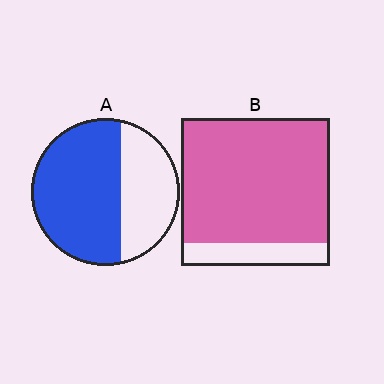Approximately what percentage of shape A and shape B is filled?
A is approximately 65% and B is approximately 85%.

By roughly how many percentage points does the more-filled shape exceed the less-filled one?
By roughly 20 percentage points (B over A).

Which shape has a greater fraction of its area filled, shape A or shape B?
Shape B.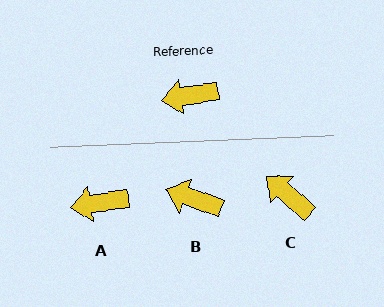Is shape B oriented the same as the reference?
No, it is off by about 28 degrees.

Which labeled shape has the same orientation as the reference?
A.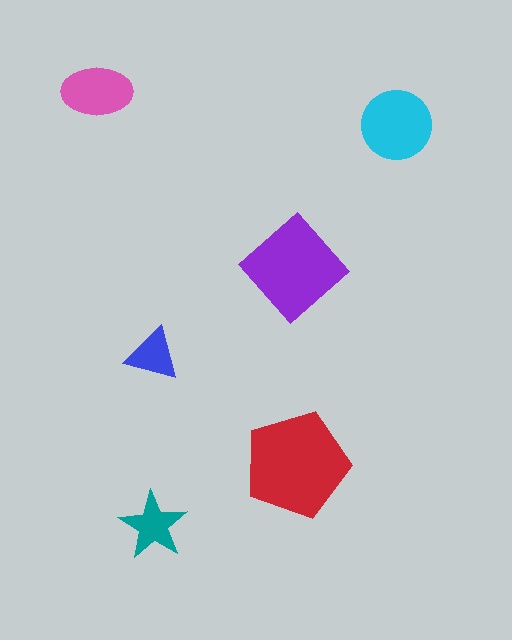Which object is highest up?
The pink ellipse is topmost.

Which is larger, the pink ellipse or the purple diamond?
The purple diamond.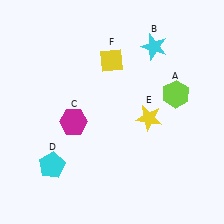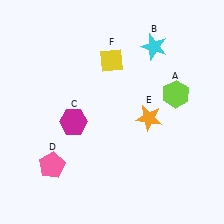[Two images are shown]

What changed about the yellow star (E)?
In Image 1, E is yellow. In Image 2, it changed to orange.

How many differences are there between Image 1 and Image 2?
There are 2 differences between the two images.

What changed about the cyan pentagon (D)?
In Image 1, D is cyan. In Image 2, it changed to pink.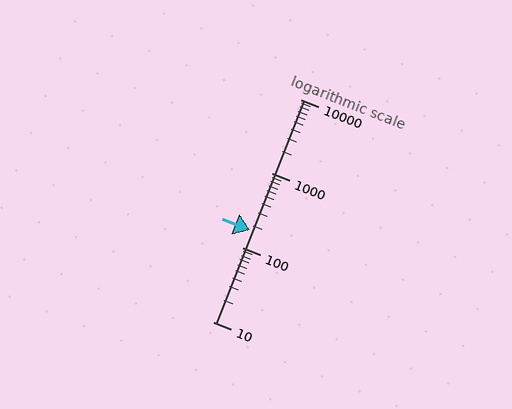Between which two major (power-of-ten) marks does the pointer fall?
The pointer is between 100 and 1000.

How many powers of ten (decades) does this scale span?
The scale spans 3 decades, from 10 to 10000.